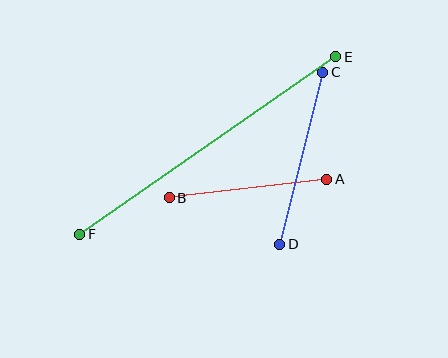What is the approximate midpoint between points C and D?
The midpoint is at approximately (301, 158) pixels.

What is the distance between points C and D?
The distance is approximately 177 pixels.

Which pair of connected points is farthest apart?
Points E and F are farthest apart.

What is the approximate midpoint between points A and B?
The midpoint is at approximately (248, 189) pixels.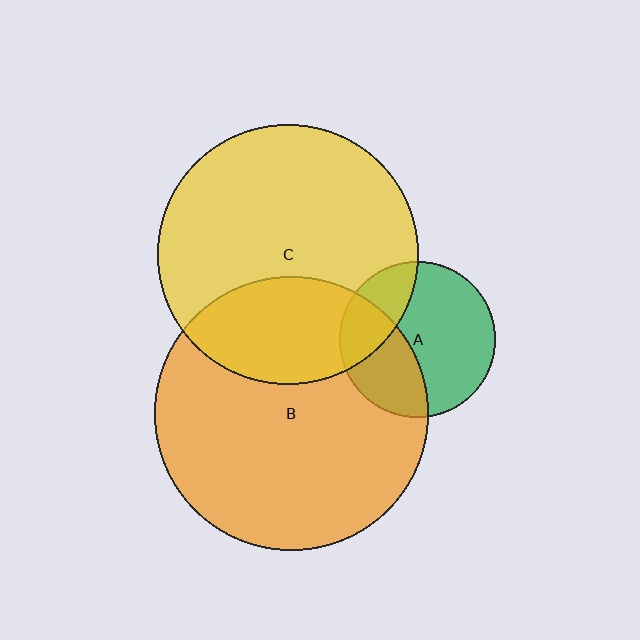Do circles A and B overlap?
Yes.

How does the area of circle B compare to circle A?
Approximately 3.1 times.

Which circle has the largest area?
Circle B (orange).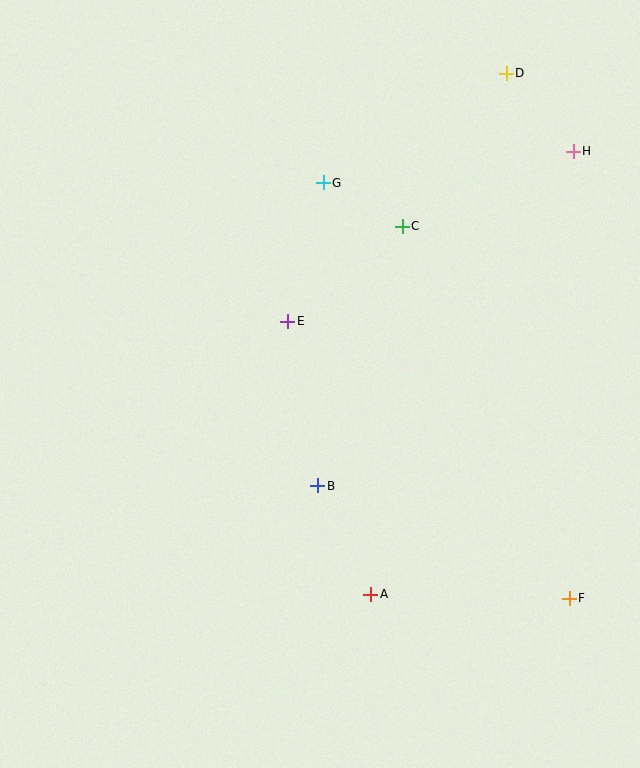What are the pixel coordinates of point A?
Point A is at (371, 594).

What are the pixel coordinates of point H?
Point H is at (573, 151).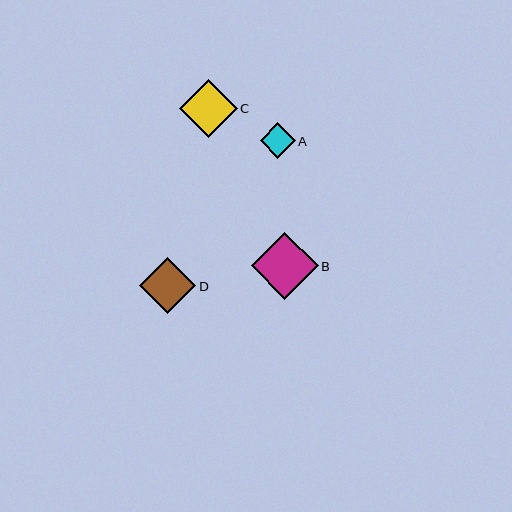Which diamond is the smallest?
Diamond A is the smallest with a size of approximately 35 pixels.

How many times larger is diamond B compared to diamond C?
Diamond B is approximately 1.1 times the size of diamond C.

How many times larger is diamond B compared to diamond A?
Diamond B is approximately 1.9 times the size of diamond A.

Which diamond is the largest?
Diamond B is the largest with a size of approximately 67 pixels.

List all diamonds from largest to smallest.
From largest to smallest: B, C, D, A.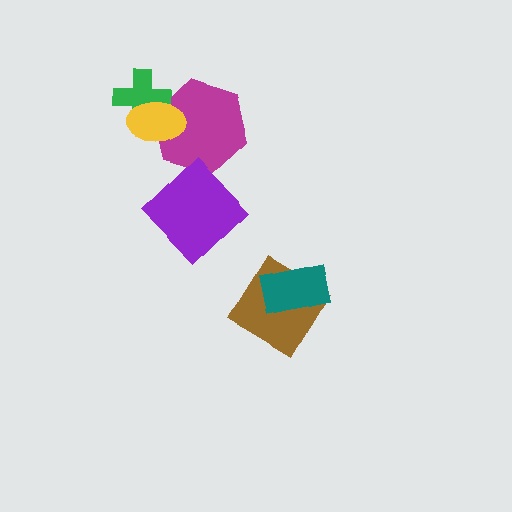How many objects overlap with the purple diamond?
0 objects overlap with the purple diamond.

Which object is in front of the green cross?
The yellow ellipse is in front of the green cross.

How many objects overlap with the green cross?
2 objects overlap with the green cross.